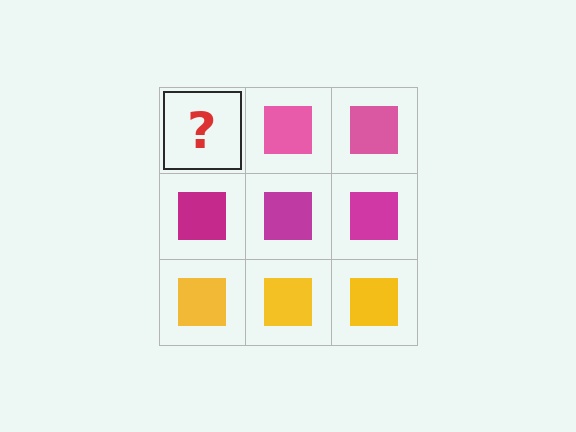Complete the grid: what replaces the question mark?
The question mark should be replaced with a pink square.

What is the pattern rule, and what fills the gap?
The rule is that each row has a consistent color. The gap should be filled with a pink square.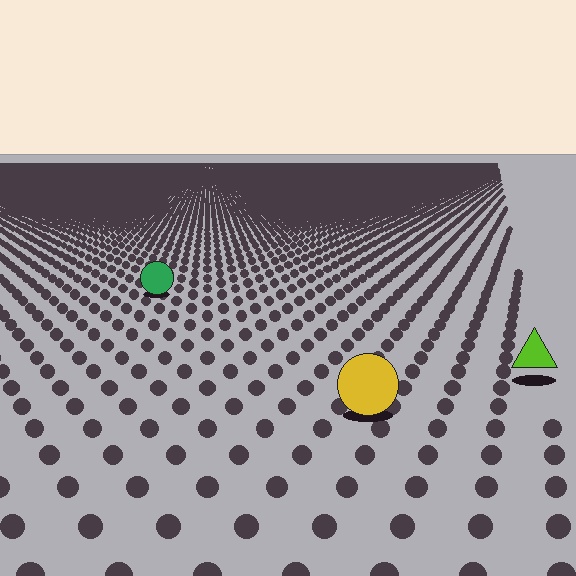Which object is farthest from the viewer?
The green circle is farthest from the viewer. It appears smaller and the ground texture around it is denser.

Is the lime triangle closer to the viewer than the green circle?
Yes. The lime triangle is closer — you can tell from the texture gradient: the ground texture is coarser near it.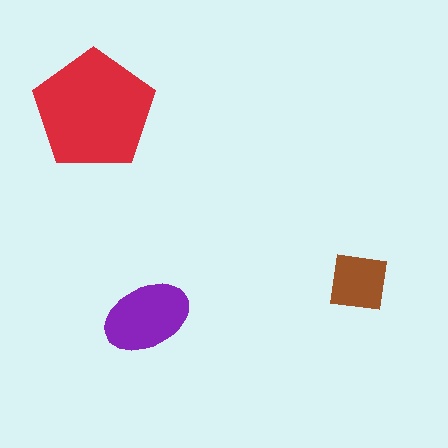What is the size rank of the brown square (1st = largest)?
3rd.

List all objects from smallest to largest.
The brown square, the purple ellipse, the red pentagon.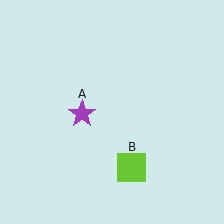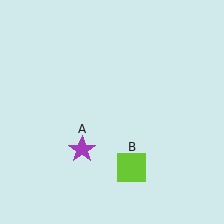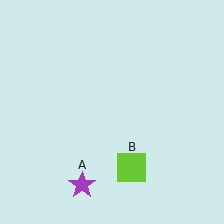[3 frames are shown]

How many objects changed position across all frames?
1 object changed position: purple star (object A).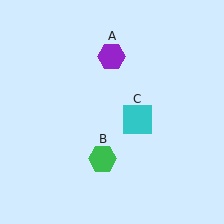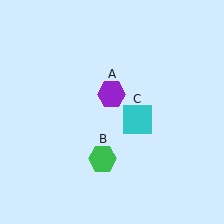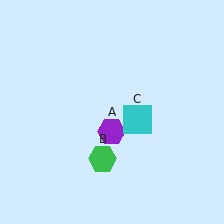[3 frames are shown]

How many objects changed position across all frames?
1 object changed position: purple hexagon (object A).